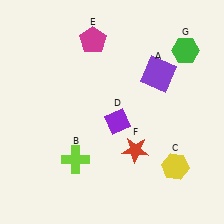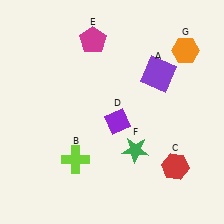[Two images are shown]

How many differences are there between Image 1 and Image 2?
There are 3 differences between the two images.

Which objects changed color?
C changed from yellow to red. F changed from red to green. G changed from green to orange.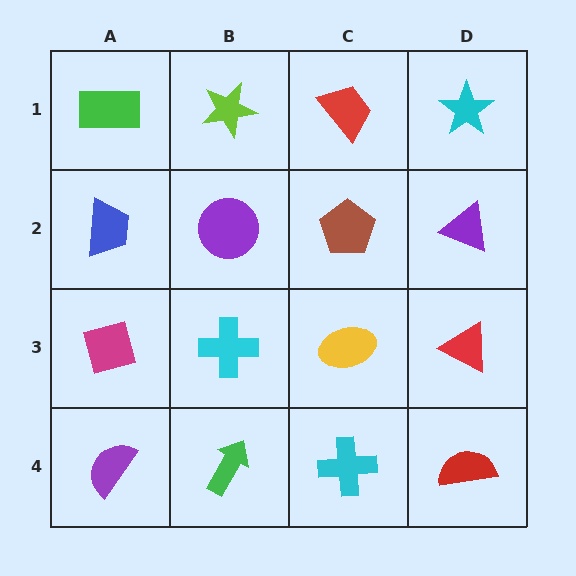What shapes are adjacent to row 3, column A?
A blue trapezoid (row 2, column A), a purple semicircle (row 4, column A), a cyan cross (row 3, column B).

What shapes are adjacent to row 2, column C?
A red trapezoid (row 1, column C), a yellow ellipse (row 3, column C), a purple circle (row 2, column B), a purple triangle (row 2, column D).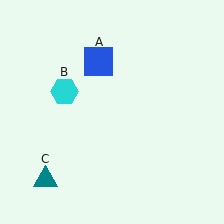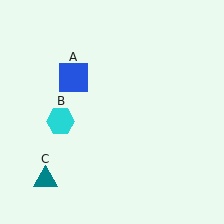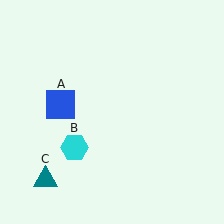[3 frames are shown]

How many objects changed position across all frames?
2 objects changed position: blue square (object A), cyan hexagon (object B).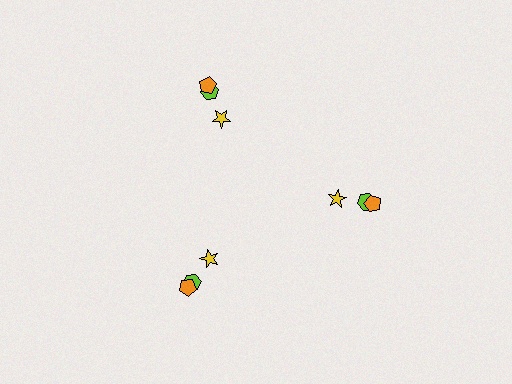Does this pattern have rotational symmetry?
Yes, this pattern has 3-fold rotational symmetry. It looks the same after rotating 120 degrees around the center.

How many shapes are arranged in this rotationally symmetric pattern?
There are 9 shapes, arranged in 3 groups of 3.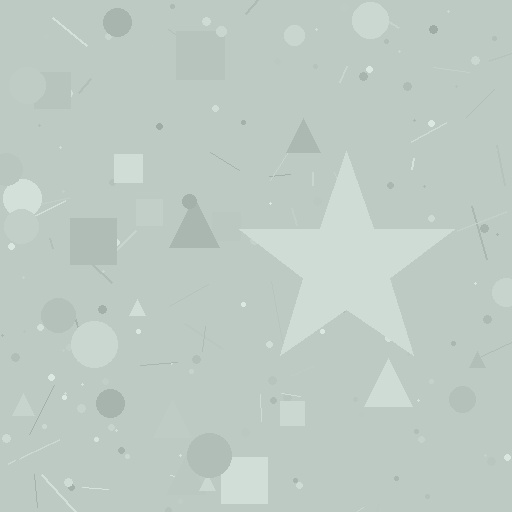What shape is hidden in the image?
A star is hidden in the image.